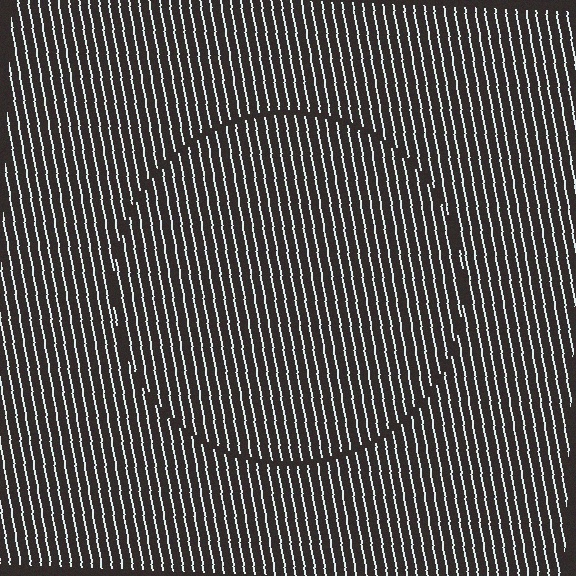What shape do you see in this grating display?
An illusory circle. The interior of the shape contains the same grating, shifted by half a period — the contour is defined by the phase discontinuity where line-ends from the inner and outer gratings abut.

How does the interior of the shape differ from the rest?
The interior of the shape contains the same grating, shifted by half a period — the contour is defined by the phase discontinuity where line-ends from the inner and outer gratings abut.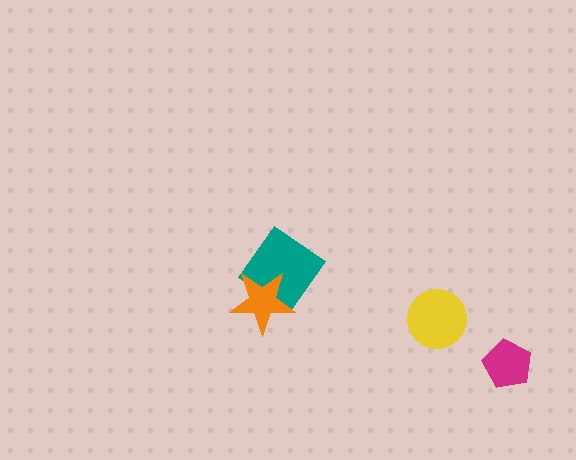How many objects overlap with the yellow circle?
0 objects overlap with the yellow circle.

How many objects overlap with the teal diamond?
1 object overlaps with the teal diamond.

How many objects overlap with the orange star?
1 object overlaps with the orange star.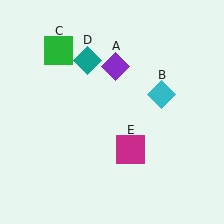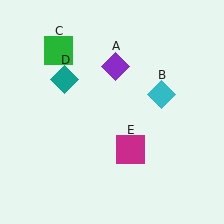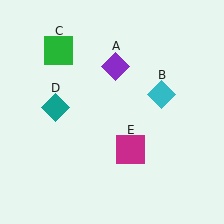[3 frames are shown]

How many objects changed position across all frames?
1 object changed position: teal diamond (object D).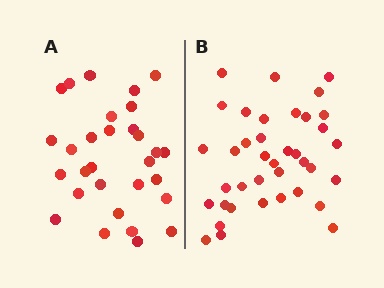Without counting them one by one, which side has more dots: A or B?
Region B (the right region) has more dots.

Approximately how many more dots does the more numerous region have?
Region B has roughly 8 or so more dots than region A.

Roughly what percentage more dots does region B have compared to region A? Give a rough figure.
About 25% more.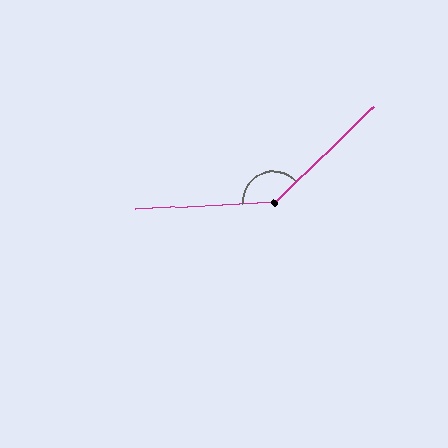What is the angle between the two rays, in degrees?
Approximately 139 degrees.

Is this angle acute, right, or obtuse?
It is obtuse.